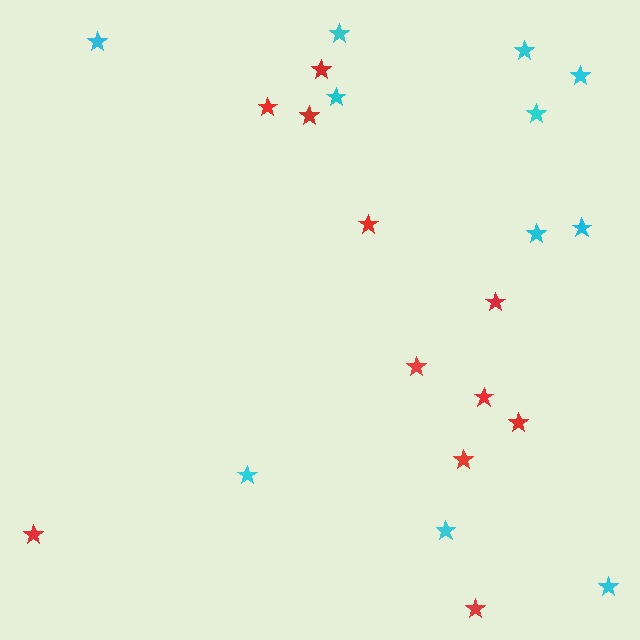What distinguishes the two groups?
There are 2 groups: one group of red stars (11) and one group of cyan stars (11).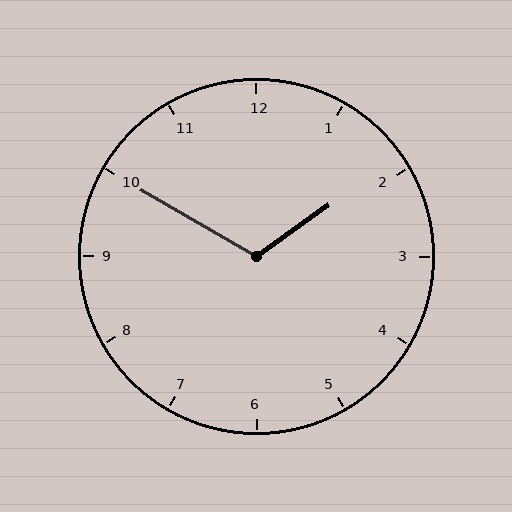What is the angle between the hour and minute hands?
Approximately 115 degrees.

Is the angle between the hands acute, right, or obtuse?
It is obtuse.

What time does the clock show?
1:50.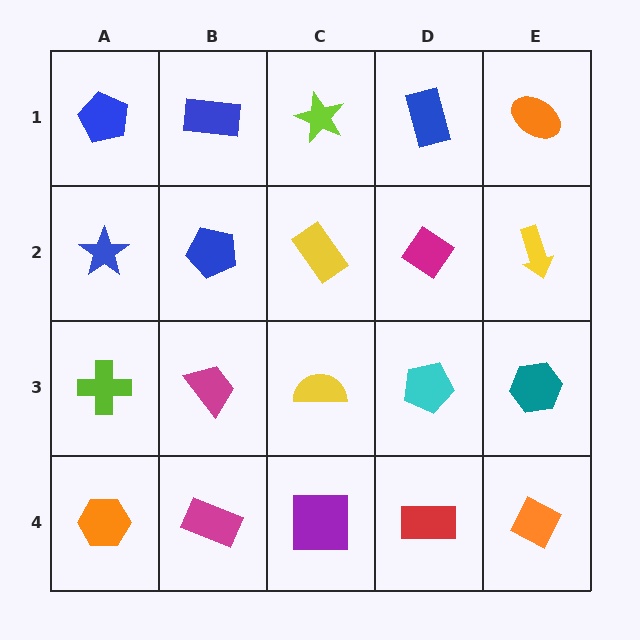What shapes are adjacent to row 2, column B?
A blue rectangle (row 1, column B), a magenta trapezoid (row 3, column B), a blue star (row 2, column A), a yellow rectangle (row 2, column C).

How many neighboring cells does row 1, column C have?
3.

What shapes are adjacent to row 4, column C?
A yellow semicircle (row 3, column C), a magenta rectangle (row 4, column B), a red rectangle (row 4, column D).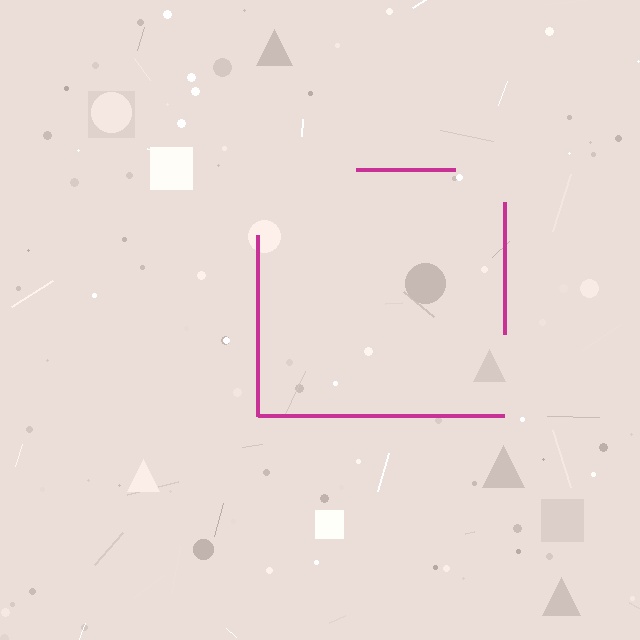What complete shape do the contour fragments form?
The contour fragments form a square.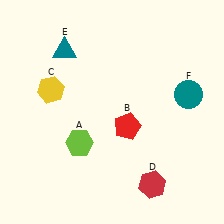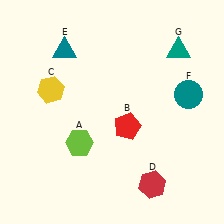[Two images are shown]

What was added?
A teal triangle (G) was added in Image 2.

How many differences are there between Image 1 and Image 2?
There is 1 difference between the two images.